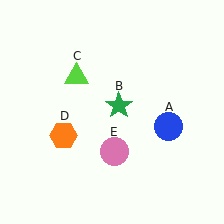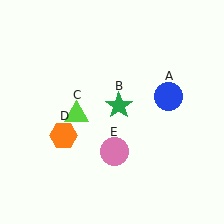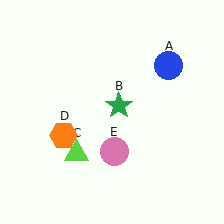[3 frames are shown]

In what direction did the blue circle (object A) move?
The blue circle (object A) moved up.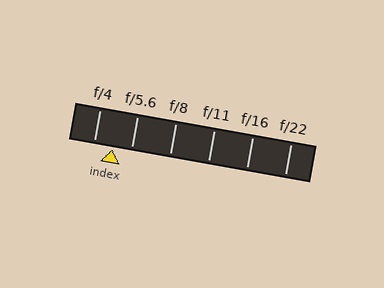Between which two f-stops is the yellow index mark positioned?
The index mark is between f/4 and f/5.6.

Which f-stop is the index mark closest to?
The index mark is closest to f/4.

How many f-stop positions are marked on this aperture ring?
There are 6 f-stop positions marked.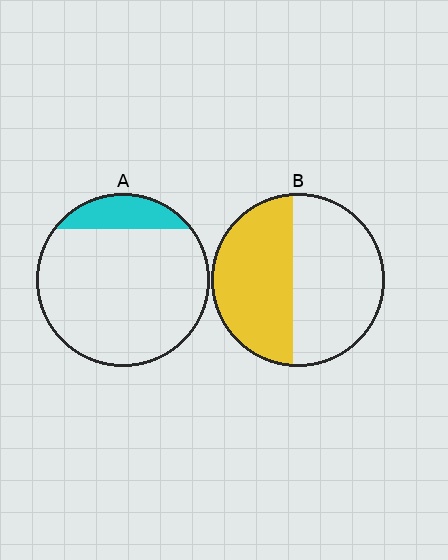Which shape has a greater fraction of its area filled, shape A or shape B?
Shape B.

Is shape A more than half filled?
No.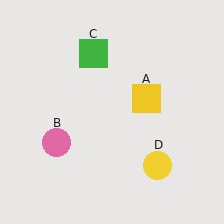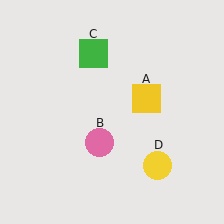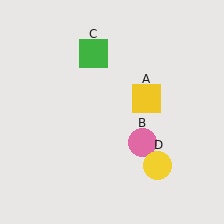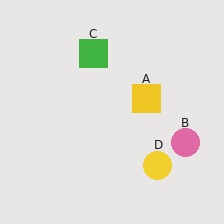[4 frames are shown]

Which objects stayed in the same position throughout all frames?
Yellow square (object A) and green square (object C) and yellow circle (object D) remained stationary.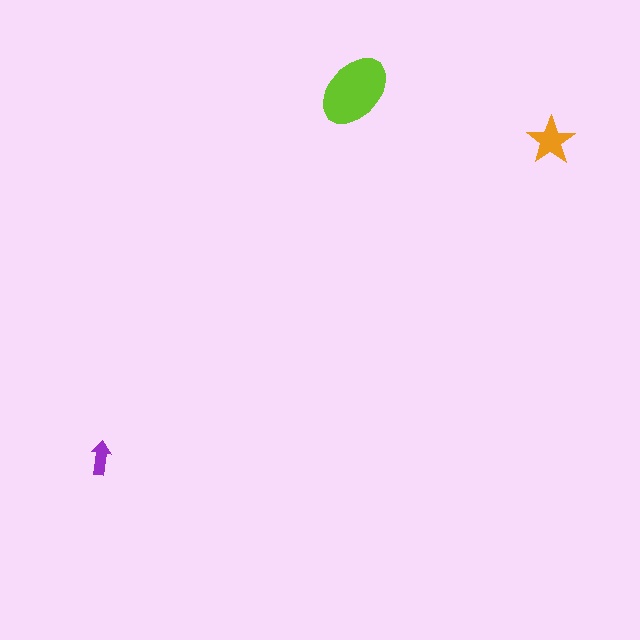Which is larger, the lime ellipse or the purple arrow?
The lime ellipse.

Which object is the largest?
The lime ellipse.